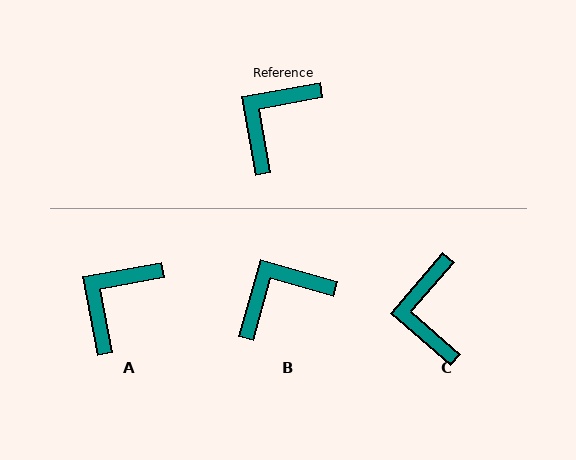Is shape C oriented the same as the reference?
No, it is off by about 39 degrees.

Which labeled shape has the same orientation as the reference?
A.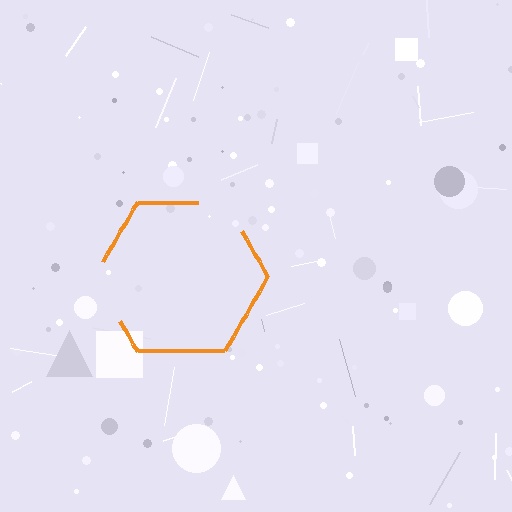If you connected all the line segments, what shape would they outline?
They would outline a hexagon.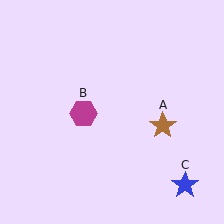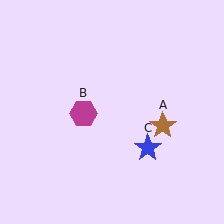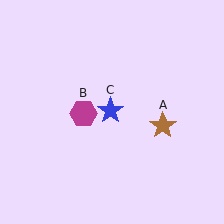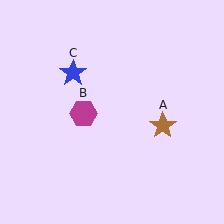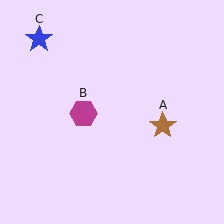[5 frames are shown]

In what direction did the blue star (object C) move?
The blue star (object C) moved up and to the left.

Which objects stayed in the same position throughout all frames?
Brown star (object A) and magenta hexagon (object B) remained stationary.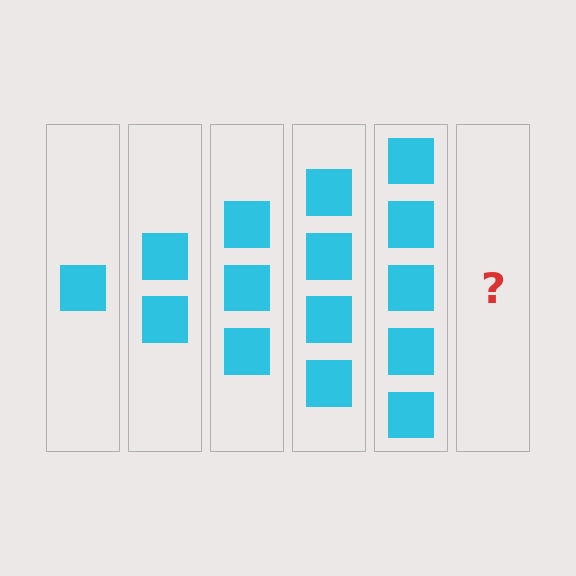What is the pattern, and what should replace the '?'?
The pattern is that each step adds one more square. The '?' should be 6 squares.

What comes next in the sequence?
The next element should be 6 squares.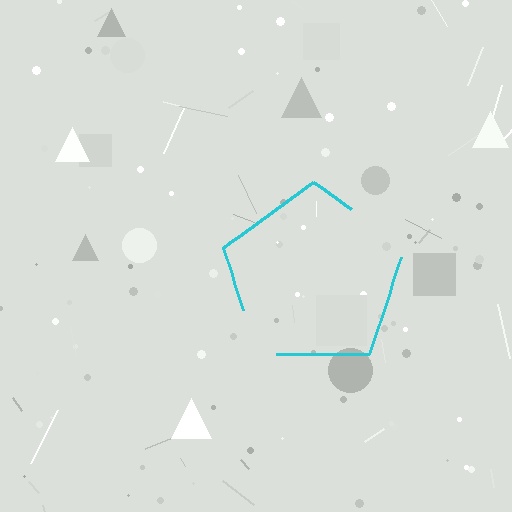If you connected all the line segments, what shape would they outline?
They would outline a pentagon.